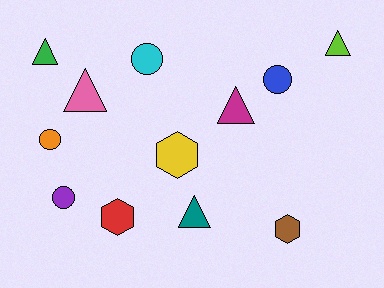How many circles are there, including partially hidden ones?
There are 4 circles.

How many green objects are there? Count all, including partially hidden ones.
There is 1 green object.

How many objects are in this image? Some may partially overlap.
There are 12 objects.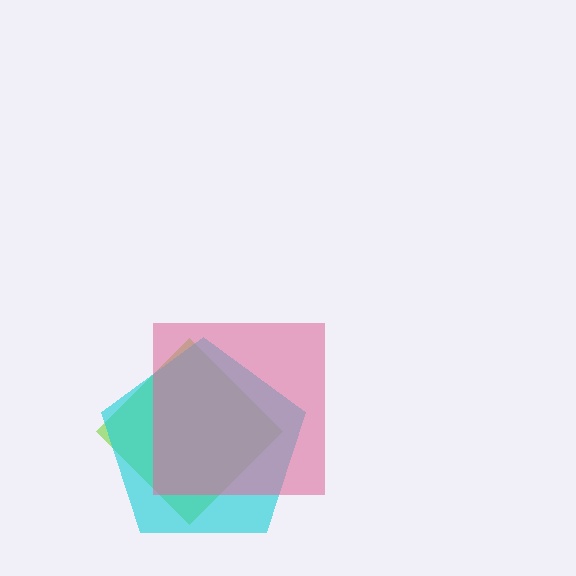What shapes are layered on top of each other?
The layered shapes are: a lime diamond, a cyan pentagon, a pink square.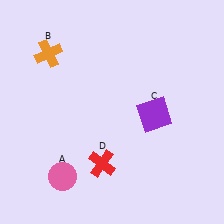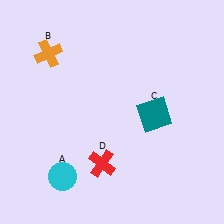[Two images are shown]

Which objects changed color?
A changed from pink to cyan. C changed from purple to teal.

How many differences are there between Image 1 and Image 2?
There are 2 differences between the two images.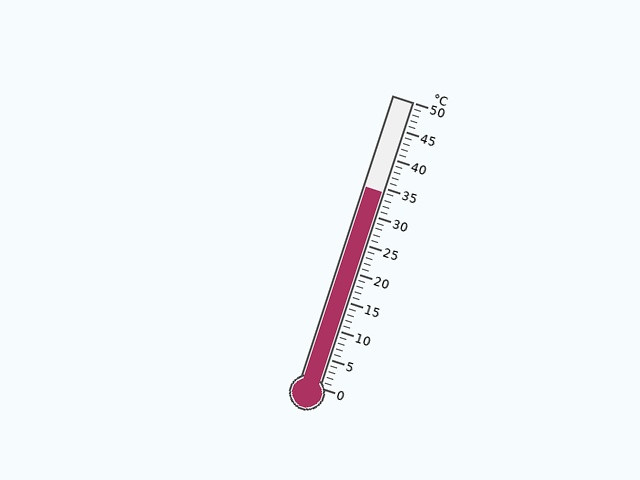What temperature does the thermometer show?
The thermometer shows approximately 34°C.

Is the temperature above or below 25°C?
The temperature is above 25°C.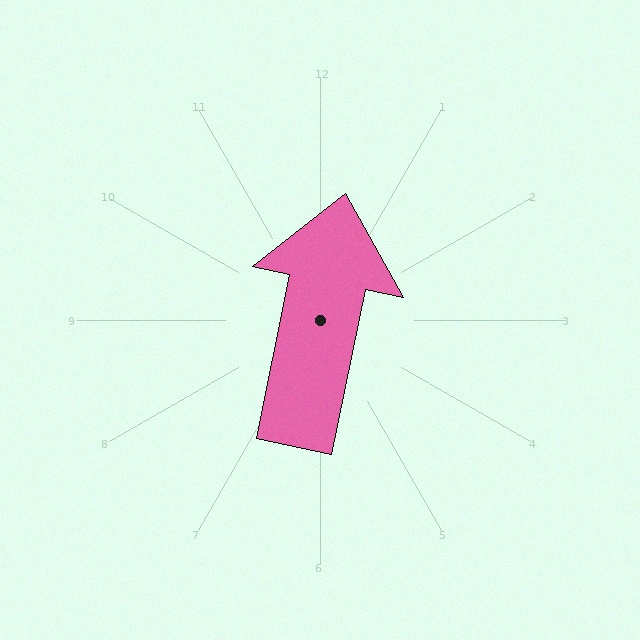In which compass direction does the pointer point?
North.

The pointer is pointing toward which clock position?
Roughly 12 o'clock.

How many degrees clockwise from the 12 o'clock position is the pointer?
Approximately 12 degrees.